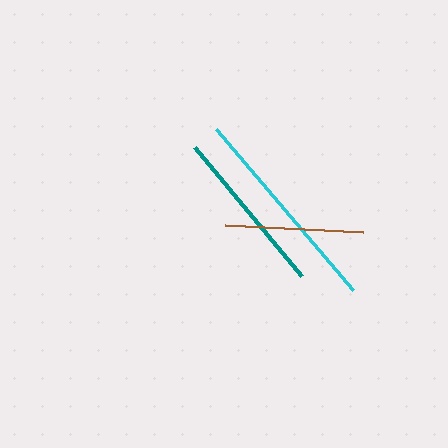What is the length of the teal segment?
The teal segment is approximately 168 pixels long.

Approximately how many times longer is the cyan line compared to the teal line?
The cyan line is approximately 1.3 times the length of the teal line.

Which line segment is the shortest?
The brown line is the shortest at approximately 138 pixels.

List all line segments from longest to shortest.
From longest to shortest: cyan, teal, brown.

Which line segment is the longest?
The cyan line is the longest at approximately 212 pixels.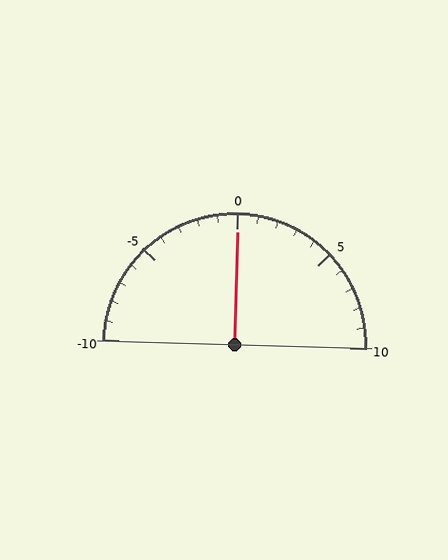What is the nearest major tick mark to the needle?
The nearest major tick mark is 0.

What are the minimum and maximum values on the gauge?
The gauge ranges from -10 to 10.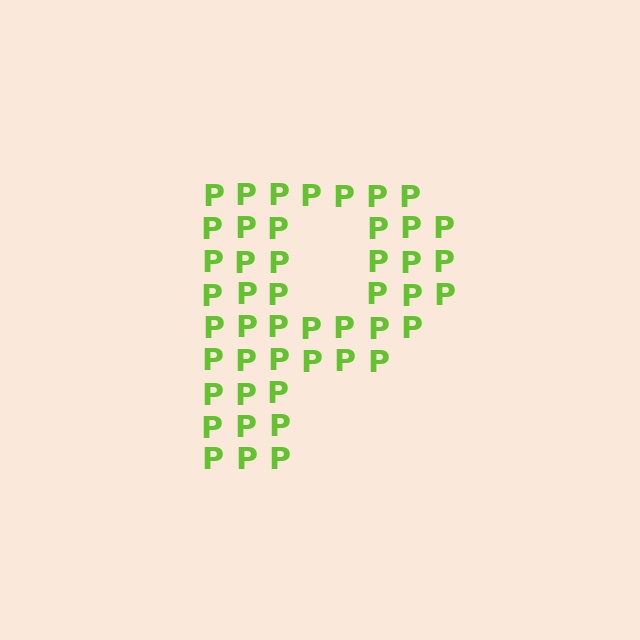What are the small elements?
The small elements are letter P's.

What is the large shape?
The large shape is the letter P.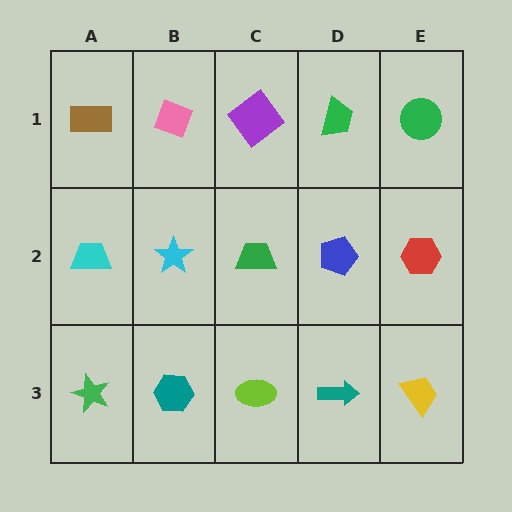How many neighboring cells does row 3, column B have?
3.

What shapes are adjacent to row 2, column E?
A green circle (row 1, column E), a yellow trapezoid (row 3, column E), a blue pentagon (row 2, column D).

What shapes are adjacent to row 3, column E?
A red hexagon (row 2, column E), a teal arrow (row 3, column D).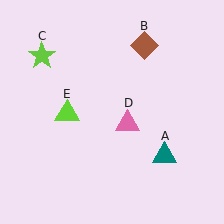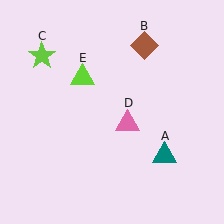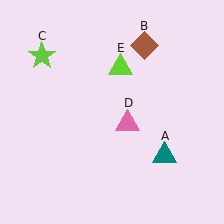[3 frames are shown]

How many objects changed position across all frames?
1 object changed position: lime triangle (object E).